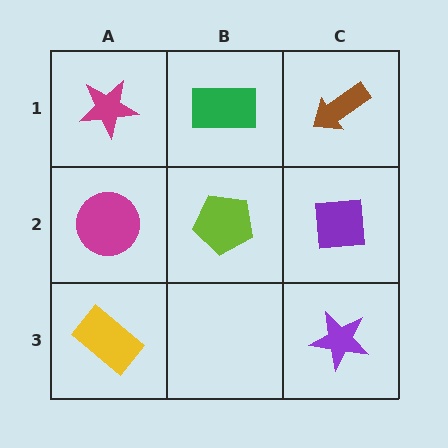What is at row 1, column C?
A brown arrow.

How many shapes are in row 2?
3 shapes.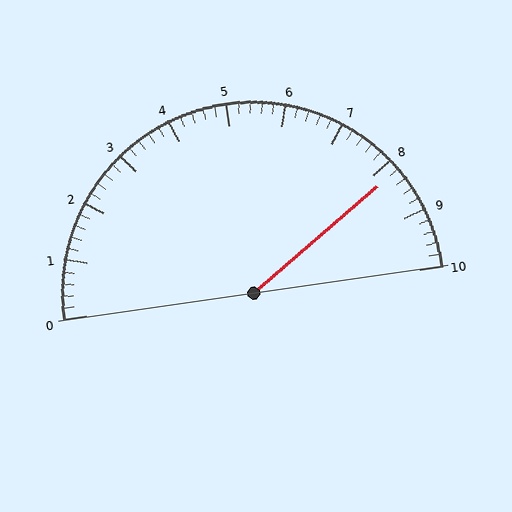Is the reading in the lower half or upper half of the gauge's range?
The reading is in the upper half of the range (0 to 10).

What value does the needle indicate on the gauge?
The needle indicates approximately 8.2.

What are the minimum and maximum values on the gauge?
The gauge ranges from 0 to 10.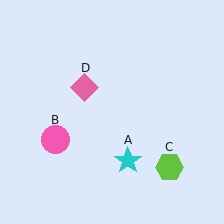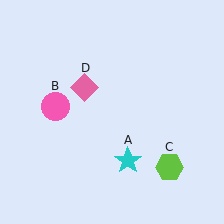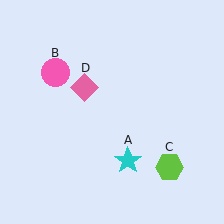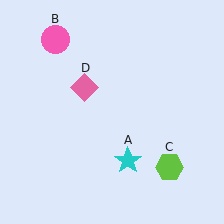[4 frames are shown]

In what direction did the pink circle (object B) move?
The pink circle (object B) moved up.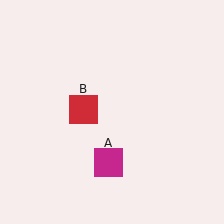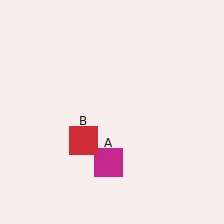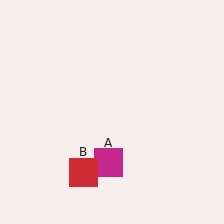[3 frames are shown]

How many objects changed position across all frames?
1 object changed position: red square (object B).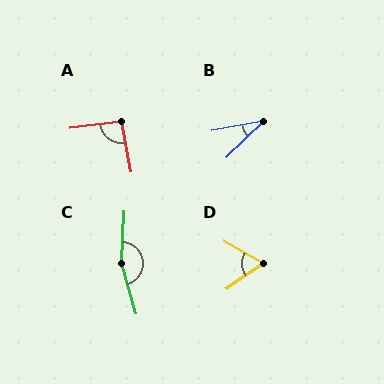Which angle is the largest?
C, at approximately 162 degrees.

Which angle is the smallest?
B, at approximately 33 degrees.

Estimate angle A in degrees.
Approximately 94 degrees.